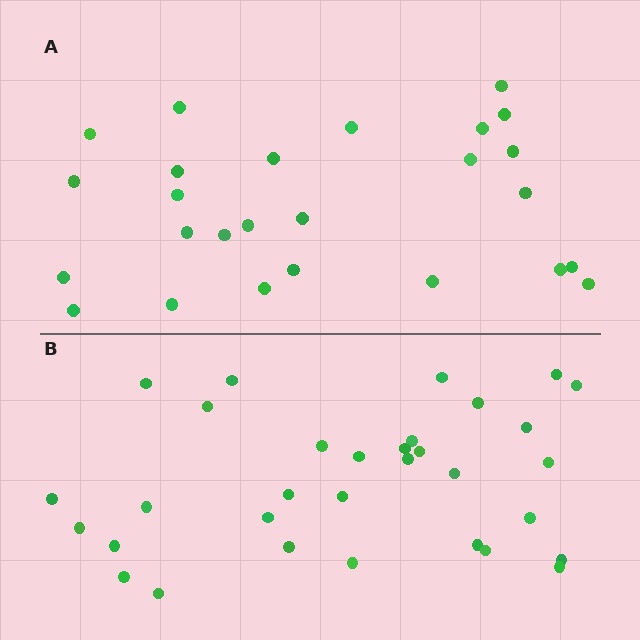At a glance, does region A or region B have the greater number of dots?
Region B (the bottom region) has more dots.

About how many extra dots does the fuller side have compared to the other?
Region B has about 6 more dots than region A.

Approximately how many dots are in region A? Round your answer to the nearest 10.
About 30 dots. (The exact count is 26, which rounds to 30.)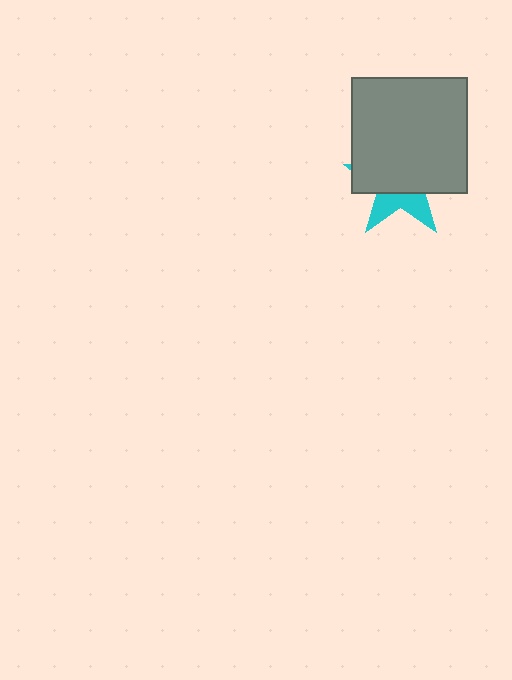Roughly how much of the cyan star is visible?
A small part of it is visible (roughly 34%).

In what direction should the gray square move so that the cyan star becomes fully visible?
The gray square should move up. That is the shortest direction to clear the overlap and leave the cyan star fully visible.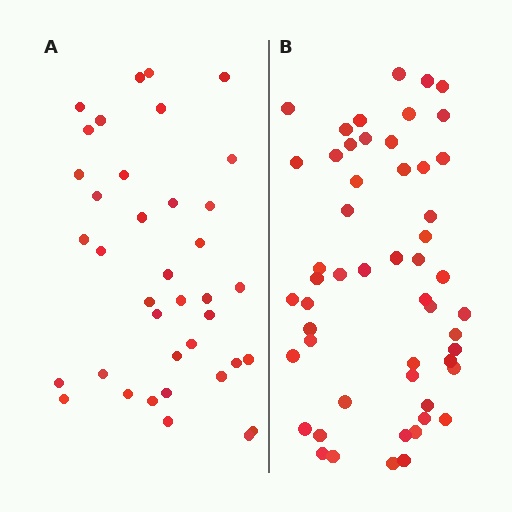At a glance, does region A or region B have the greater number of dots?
Region B (the right region) has more dots.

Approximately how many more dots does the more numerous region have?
Region B has approximately 15 more dots than region A.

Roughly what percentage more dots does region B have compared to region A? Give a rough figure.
About 40% more.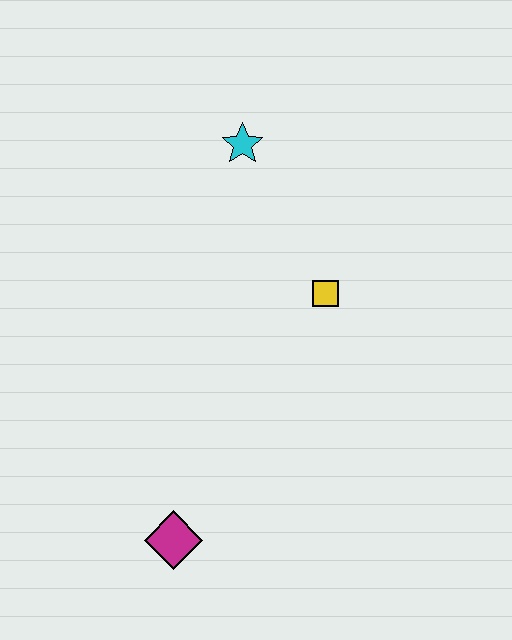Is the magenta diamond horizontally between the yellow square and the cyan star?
No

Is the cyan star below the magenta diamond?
No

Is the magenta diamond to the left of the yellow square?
Yes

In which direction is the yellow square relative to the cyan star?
The yellow square is below the cyan star.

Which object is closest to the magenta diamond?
The yellow square is closest to the magenta diamond.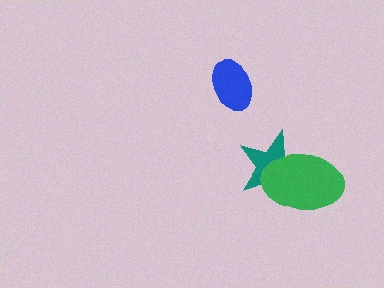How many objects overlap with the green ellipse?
1 object overlaps with the green ellipse.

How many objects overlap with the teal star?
1 object overlaps with the teal star.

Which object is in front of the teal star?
The green ellipse is in front of the teal star.